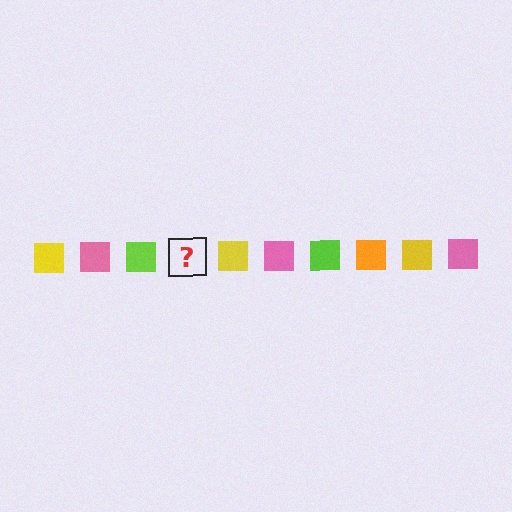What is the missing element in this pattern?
The missing element is an orange square.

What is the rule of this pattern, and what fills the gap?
The rule is that the pattern cycles through yellow, pink, lime, orange squares. The gap should be filled with an orange square.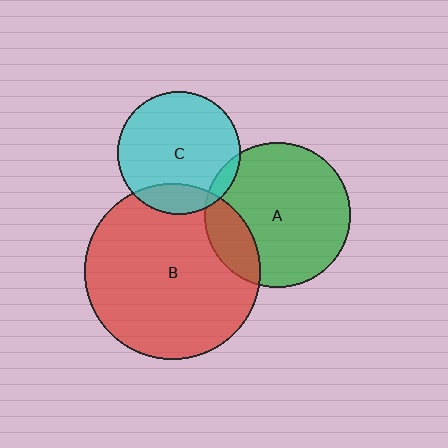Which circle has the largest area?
Circle B (red).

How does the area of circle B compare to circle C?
Approximately 2.0 times.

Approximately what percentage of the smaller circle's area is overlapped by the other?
Approximately 15%.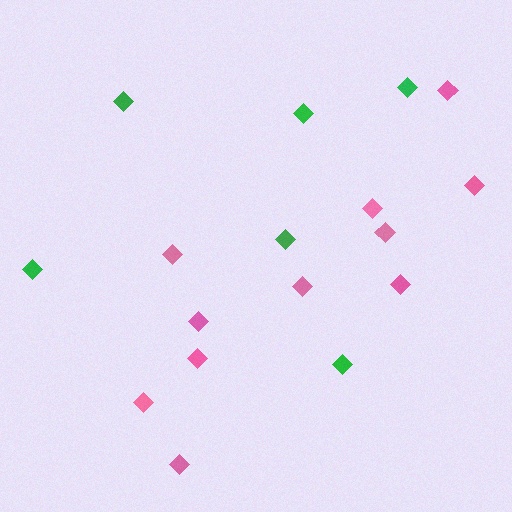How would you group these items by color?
There are 2 groups: one group of pink diamonds (11) and one group of green diamonds (6).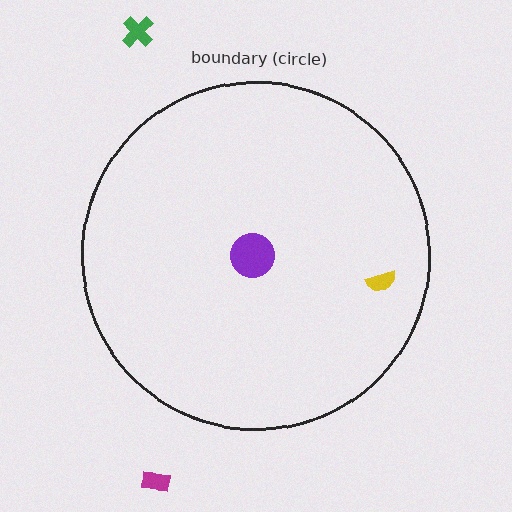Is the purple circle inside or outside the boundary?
Inside.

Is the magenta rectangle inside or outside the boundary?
Outside.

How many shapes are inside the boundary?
2 inside, 2 outside.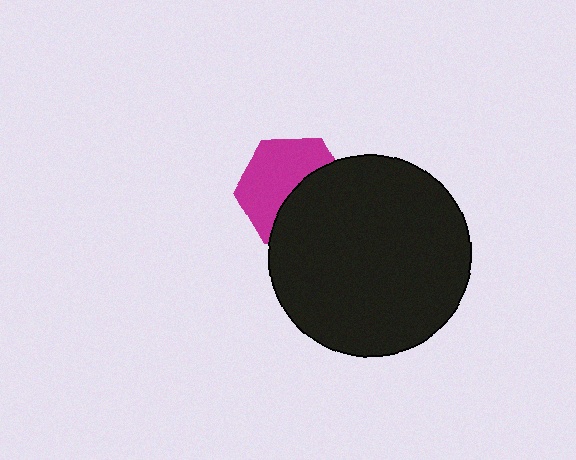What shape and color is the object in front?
The object in front is a black circle.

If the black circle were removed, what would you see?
You would see the complete magenta hexagon.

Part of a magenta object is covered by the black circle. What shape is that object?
It is a hexagon.